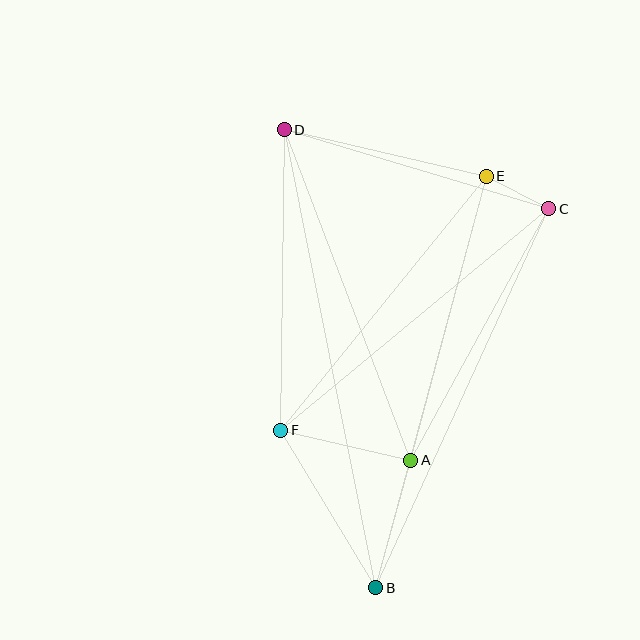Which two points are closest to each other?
Points C and E are closest to each other.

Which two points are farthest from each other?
Points B and D are farthest from each other.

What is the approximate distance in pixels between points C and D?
The distance between C and D is approximately 276 pixels.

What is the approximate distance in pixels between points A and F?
The distance between A and F is approximately 134 pixels.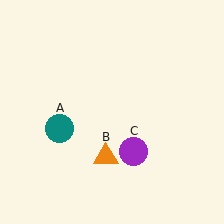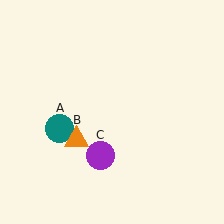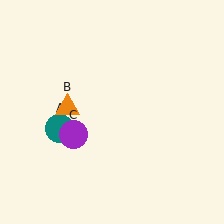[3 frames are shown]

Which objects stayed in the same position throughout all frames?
Teal circle (object A) remained stationary.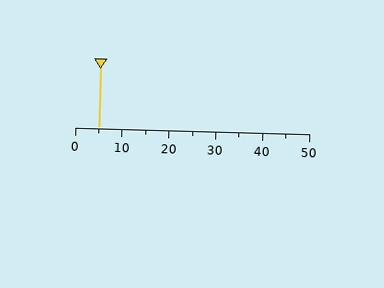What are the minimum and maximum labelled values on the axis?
The axis runs from 0 to 50.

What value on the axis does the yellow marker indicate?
The marker indicates approximately 5.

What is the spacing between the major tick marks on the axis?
The major ticks are spaced 10 apart.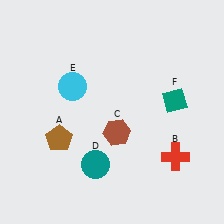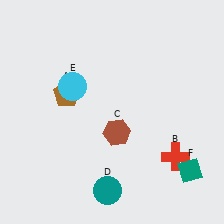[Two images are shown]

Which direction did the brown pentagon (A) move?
The brown pentagon (A) moved up.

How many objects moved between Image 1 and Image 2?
3 objects moved between the two images.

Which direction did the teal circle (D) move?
The teal circle (D) moved down.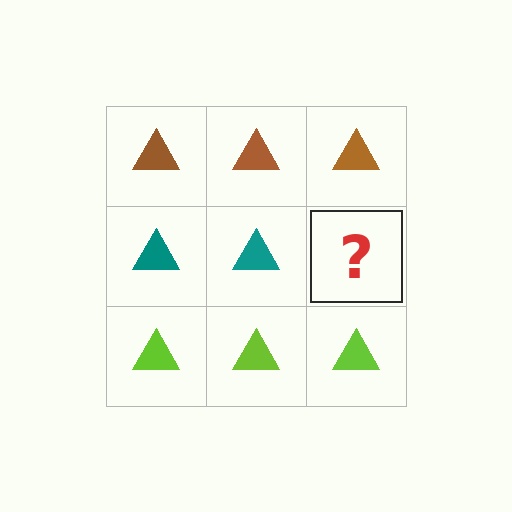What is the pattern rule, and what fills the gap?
The rule is that each row has a consistent color. The gap should be filled with a teal triangle.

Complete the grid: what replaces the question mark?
The question mark should be replaced with a teal triangle.